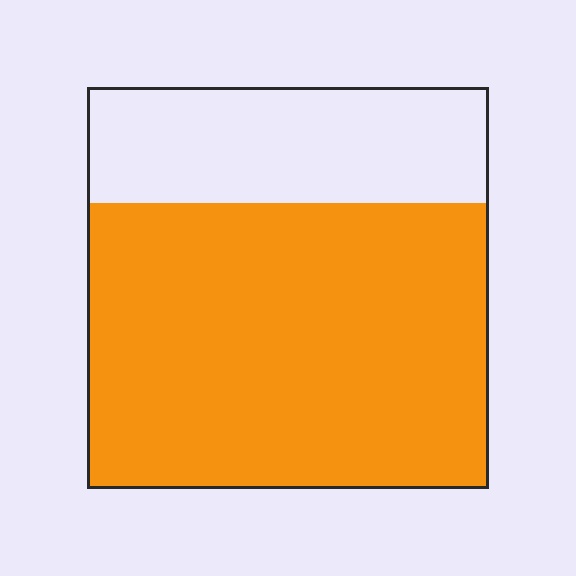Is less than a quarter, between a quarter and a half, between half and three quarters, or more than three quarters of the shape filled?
Between half and three quarters.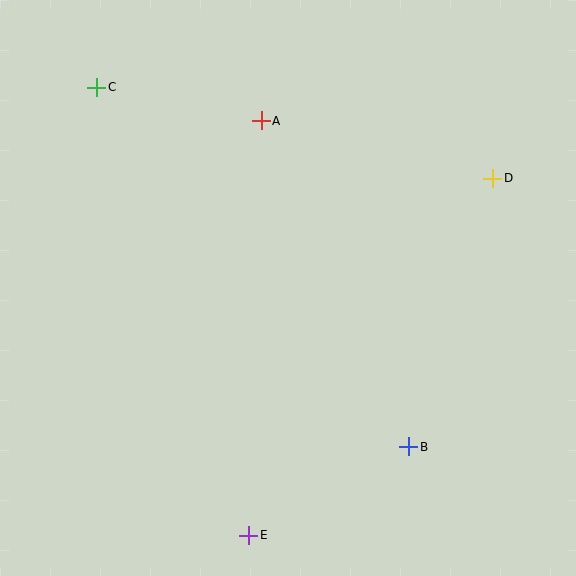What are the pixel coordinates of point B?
Point B is at (409, 447).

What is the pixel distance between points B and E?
The distance between B and E is 183 pixels.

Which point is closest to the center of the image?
Point A at (261, 121) is closest to the center.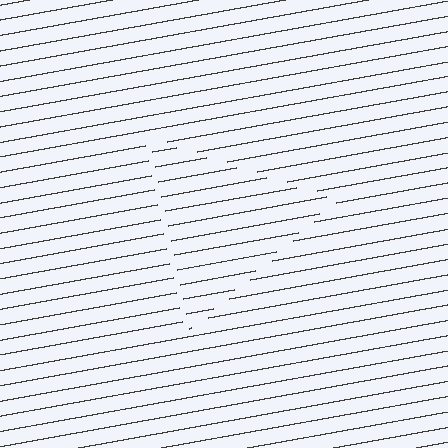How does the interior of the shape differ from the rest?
The interior of the shape contains the same grating, shifted by half a period — the contour is defined by the phase discontinuity where line-ends from the inner and outer gratings abut.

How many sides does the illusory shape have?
3 sides — the line-ends trace a triangle.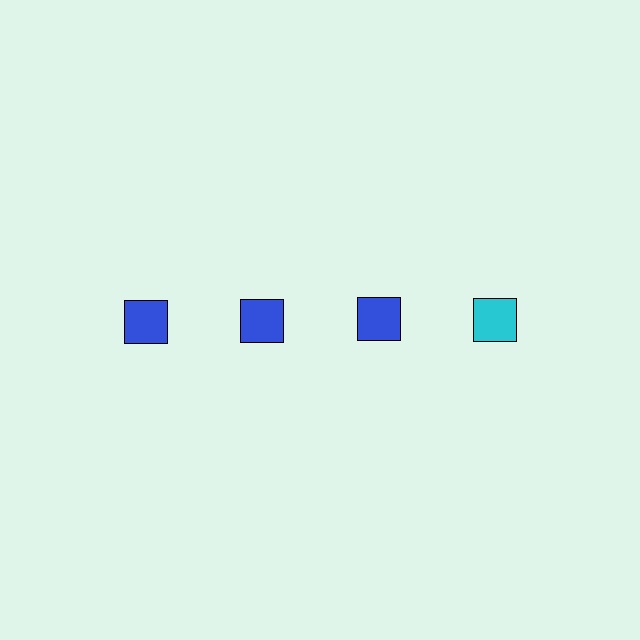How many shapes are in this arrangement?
There are 4 shapes arranged in a grid pattern.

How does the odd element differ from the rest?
It has a different color: cyan instead of blue.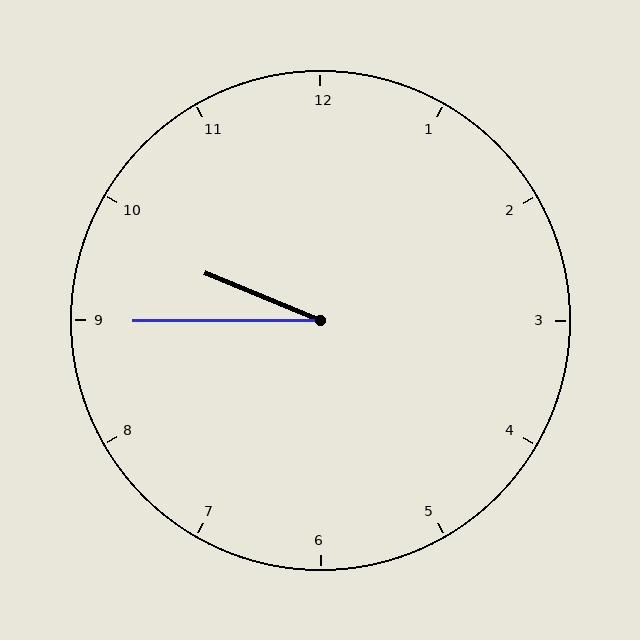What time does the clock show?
9:45.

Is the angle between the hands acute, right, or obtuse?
It is acute.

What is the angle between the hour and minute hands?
Approximately 22 degrees.